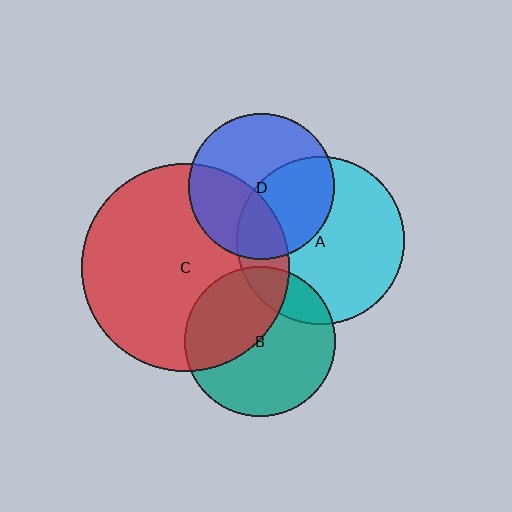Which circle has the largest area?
Circle C (red).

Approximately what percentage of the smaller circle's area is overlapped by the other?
Approximately 40%.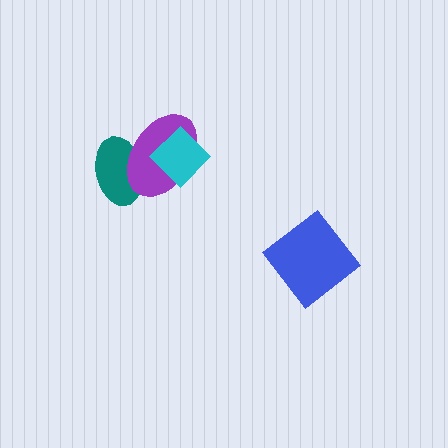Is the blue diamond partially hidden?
No, no other shape covers it.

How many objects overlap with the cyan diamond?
1 object overlaps with the cyan diamond.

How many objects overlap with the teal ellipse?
1 object overlaps with the teal ellipse.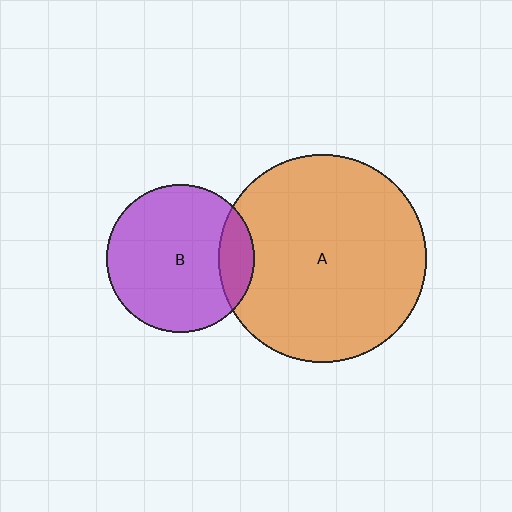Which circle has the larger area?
Circle A (orange).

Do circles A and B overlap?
Yes.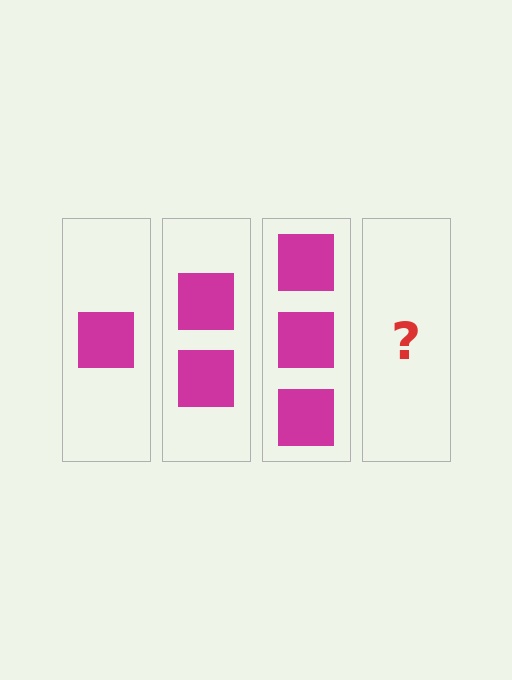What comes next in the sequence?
The next element should be 4 squares.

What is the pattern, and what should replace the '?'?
The pattern is that each step adds one more square. The '?' should be 4 squares.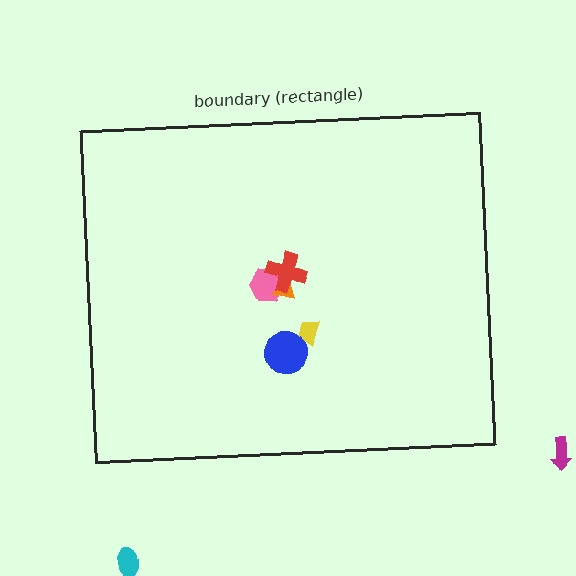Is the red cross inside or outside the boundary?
Inside.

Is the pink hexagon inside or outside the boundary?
Inside.